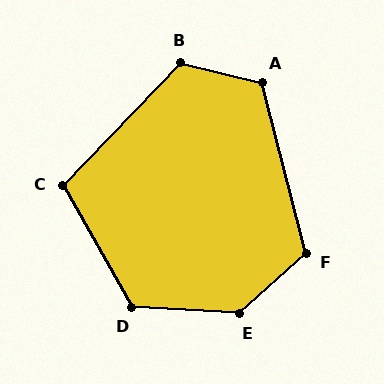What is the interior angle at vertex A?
Approximately 119 degrees (obtuse).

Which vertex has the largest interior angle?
E, at approximately 135 degrees.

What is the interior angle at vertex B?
Approximately 120 degrees (obtuse).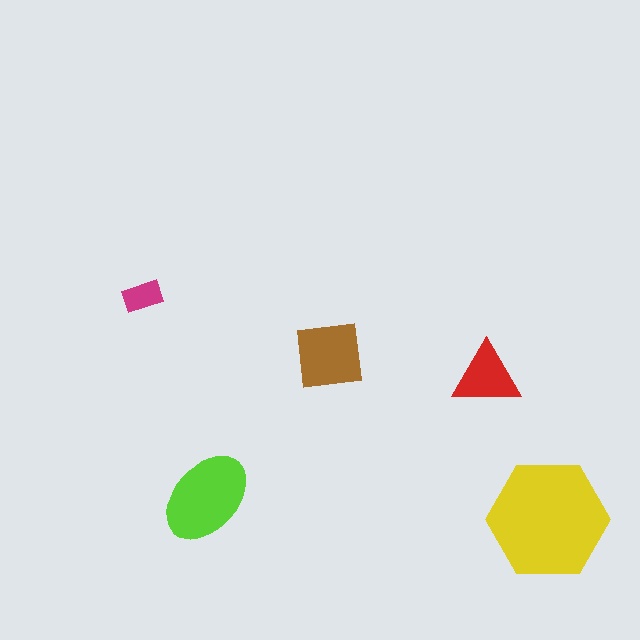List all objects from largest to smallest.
The yellow hexagon, the lime ellipse, the brown square, the red triangle, the magenta rectangle.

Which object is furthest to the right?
The yellow hexagon is rightmost.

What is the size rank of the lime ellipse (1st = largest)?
2nd.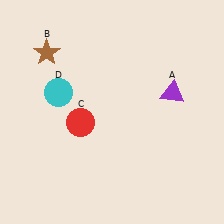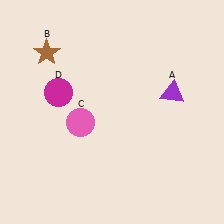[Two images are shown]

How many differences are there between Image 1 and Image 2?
There are 2 differences between the two images.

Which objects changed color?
C changed from red to pink. D changed from cyan to magenta.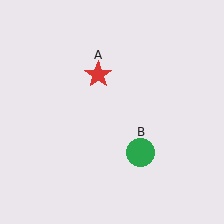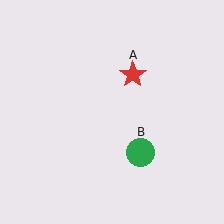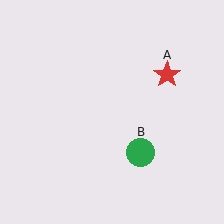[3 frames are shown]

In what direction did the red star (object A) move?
The red star (object A) moved right.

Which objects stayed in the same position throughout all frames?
Green circle (object B) remained stationary.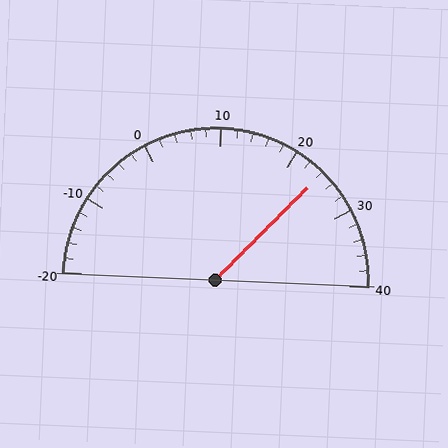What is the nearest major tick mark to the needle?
The nearest major tick mark is 20.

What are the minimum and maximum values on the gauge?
The gauge ranges from -20 to 40.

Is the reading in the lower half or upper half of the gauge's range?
The reading is in the upper half of the range (-20 to 40).